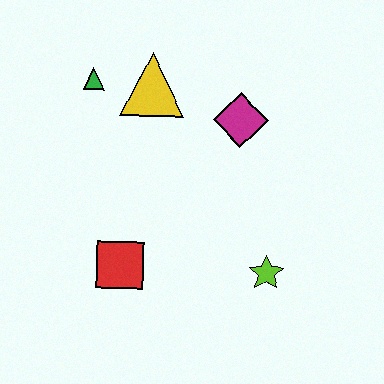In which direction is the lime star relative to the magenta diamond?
The lime star is below the magenta diamond.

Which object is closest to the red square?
The lime star is closest to the red square.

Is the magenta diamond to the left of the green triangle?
No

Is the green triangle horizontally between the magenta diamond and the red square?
No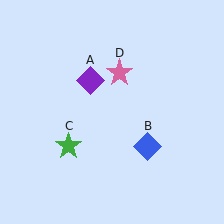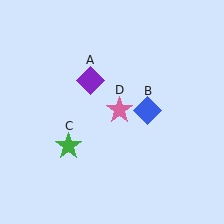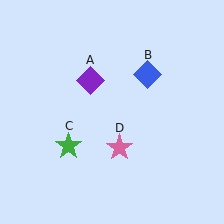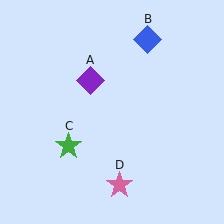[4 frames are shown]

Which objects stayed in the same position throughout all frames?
Purple diamond (object A) and green star (object C) remained stationary.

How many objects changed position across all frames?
2 objects changed position: blue diamond (object B), pink star (object D).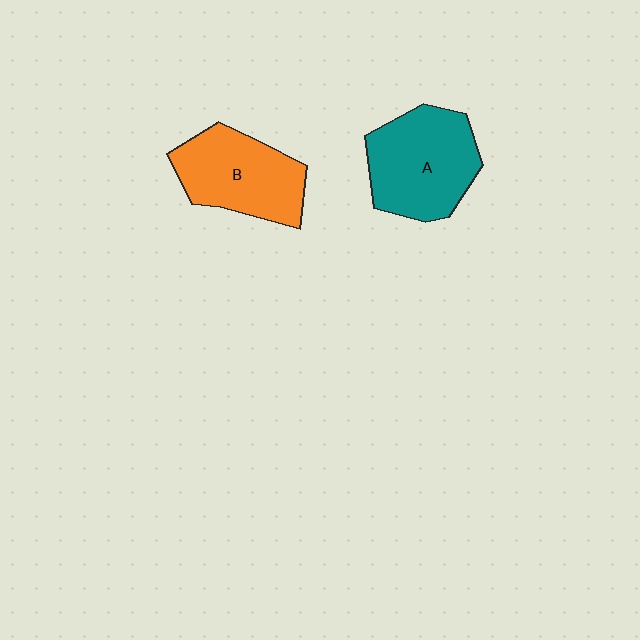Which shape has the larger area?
Shape A (teal).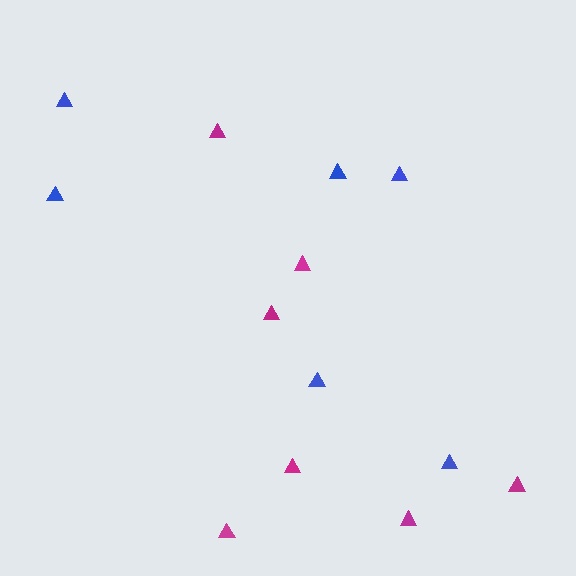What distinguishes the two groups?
There are 2 groups: one group of blue triangles (6) and one group of magenta triangles (7).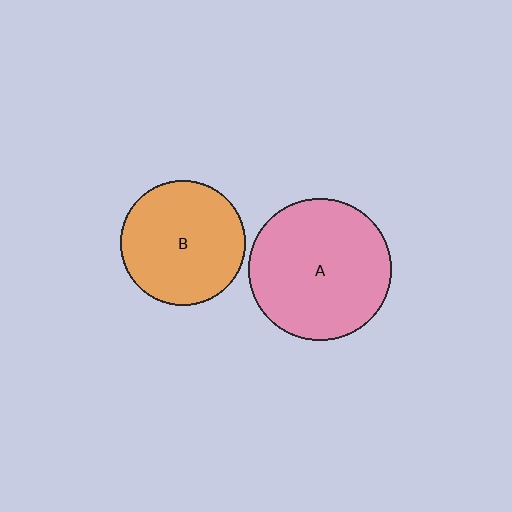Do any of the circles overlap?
No, none of the circles overlap.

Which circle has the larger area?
Circle A (pink).